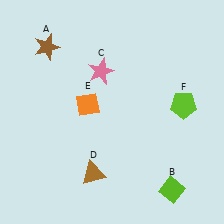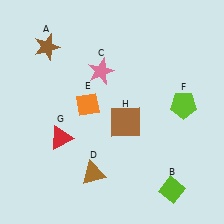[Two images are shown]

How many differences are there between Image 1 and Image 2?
There are 2 differences between the two images.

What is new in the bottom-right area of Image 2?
A brown square (H) was added in the bottom-right area of Image 2.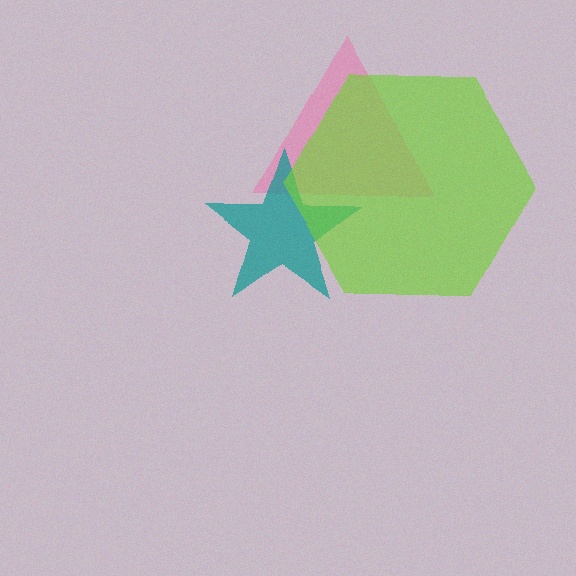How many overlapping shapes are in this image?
There are 3 overlapping shapes in the image.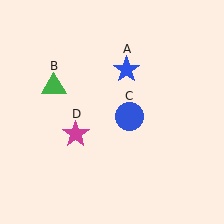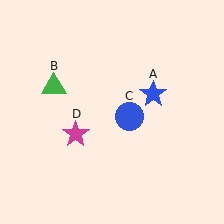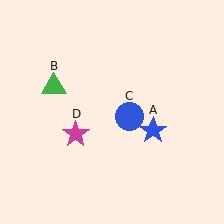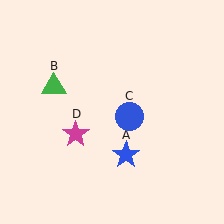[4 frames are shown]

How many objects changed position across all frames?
1 object changed position: blue star (object A).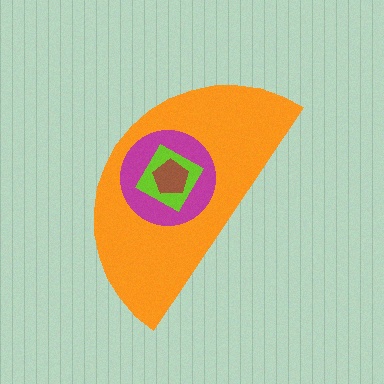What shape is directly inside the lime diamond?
The brown pentagon.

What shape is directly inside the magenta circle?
The lime diamond.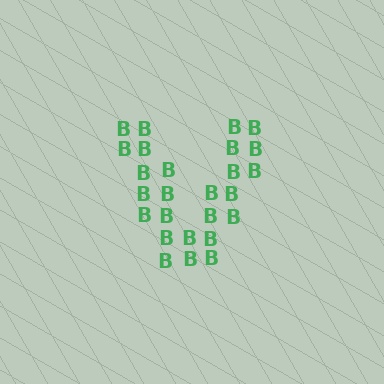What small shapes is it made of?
It is made of small letter B's.